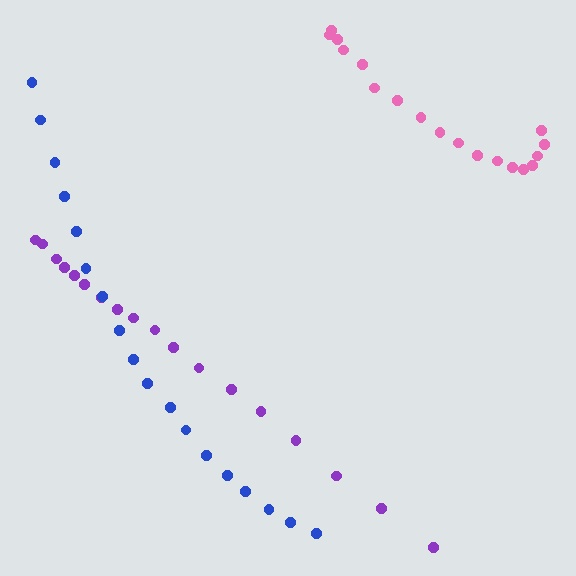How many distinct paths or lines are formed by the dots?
There are 3 distinct paths.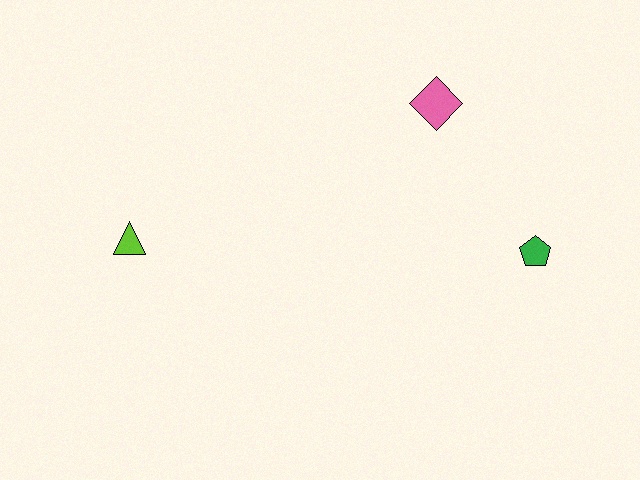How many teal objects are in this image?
There are no teal objects.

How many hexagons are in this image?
There are no hexagons.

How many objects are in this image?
There are 3 objects.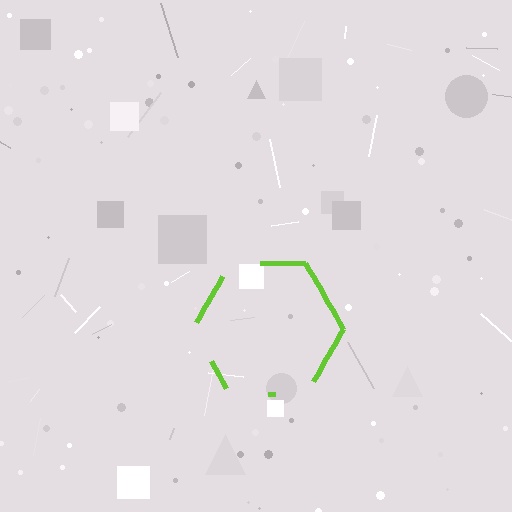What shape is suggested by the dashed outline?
The dashed outline suggests a hexagon.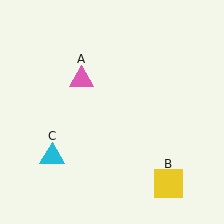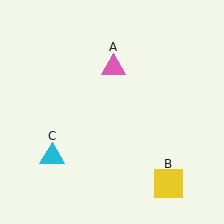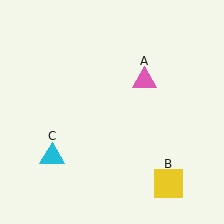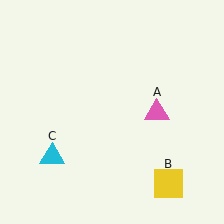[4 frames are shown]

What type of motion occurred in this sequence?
The pink triangle (object A) rotated clockwise around the center of the scene.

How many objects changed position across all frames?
1 object changed position: pink triangle (object A).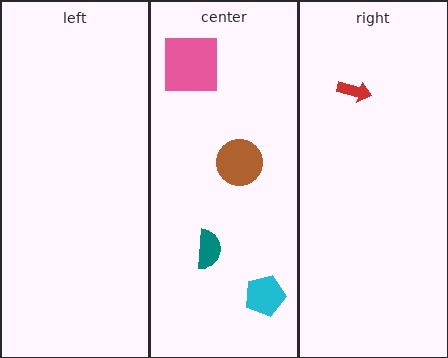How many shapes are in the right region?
1.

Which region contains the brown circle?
The center region.